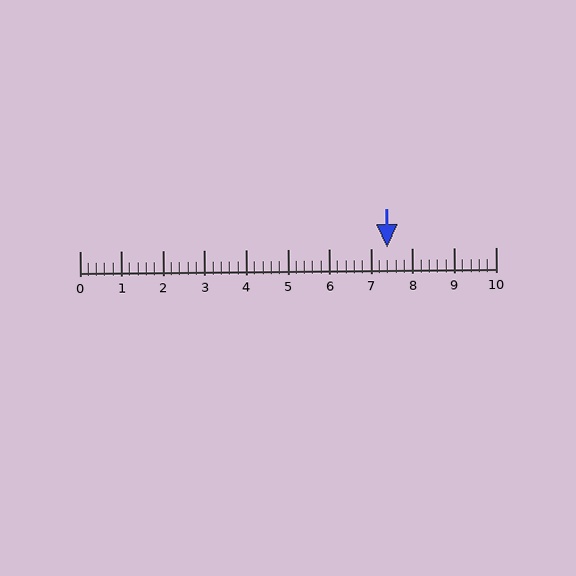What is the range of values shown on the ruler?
The ruler shows values from 0 to 10.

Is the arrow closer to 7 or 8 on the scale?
The arrow is closer to 7.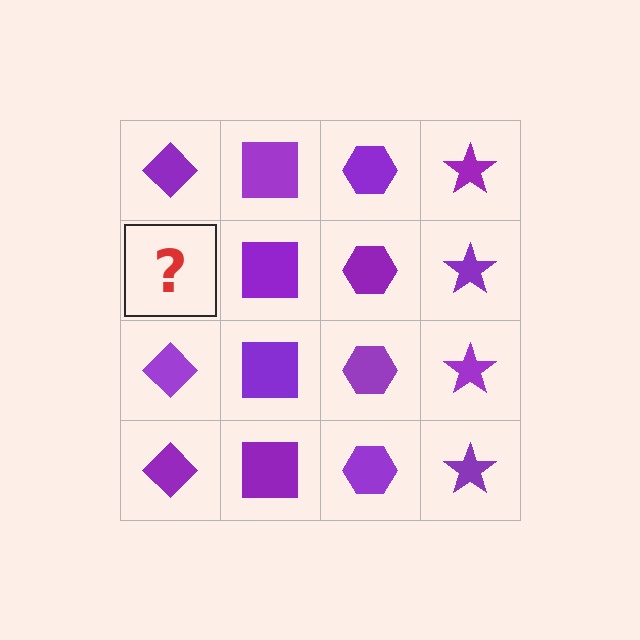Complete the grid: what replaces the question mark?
The question mark should be replaced with a purple diamond.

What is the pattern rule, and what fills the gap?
The rule is that each column has a consistent shape. The gap should be filled with a purple diamond.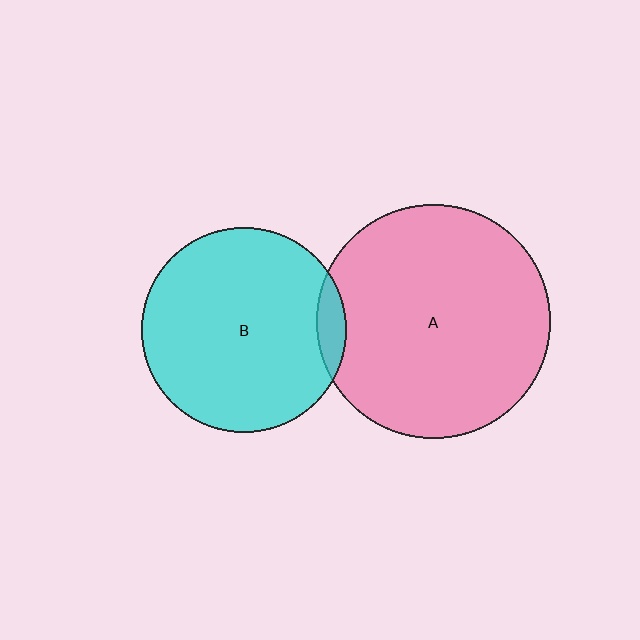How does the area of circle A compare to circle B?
Approximately 1.3 times.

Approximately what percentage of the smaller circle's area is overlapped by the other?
Approximately 5%.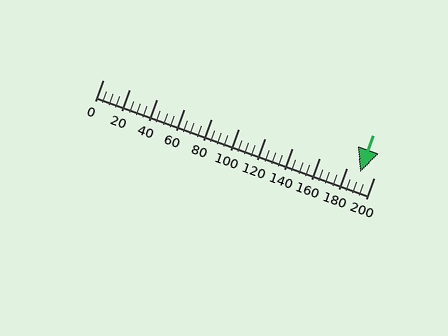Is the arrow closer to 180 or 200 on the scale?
The arrow is closer to 200.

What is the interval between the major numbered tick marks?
The major tick marks are spaced 20 units apart.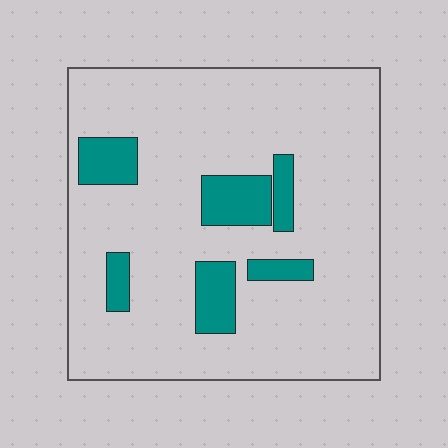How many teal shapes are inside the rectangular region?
6.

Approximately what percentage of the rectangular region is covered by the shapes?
Approximately 15%.